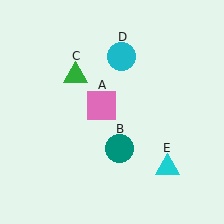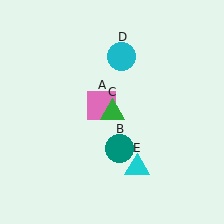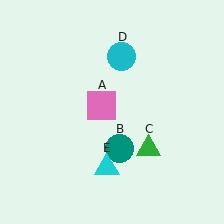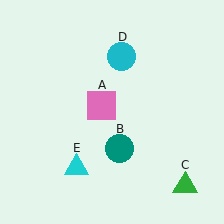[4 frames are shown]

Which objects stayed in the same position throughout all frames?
Pink square (object A) and teal circle (object B) and cyan circle (object D) remained stationary.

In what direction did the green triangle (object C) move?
The green triangle (object C) moved down and to the right.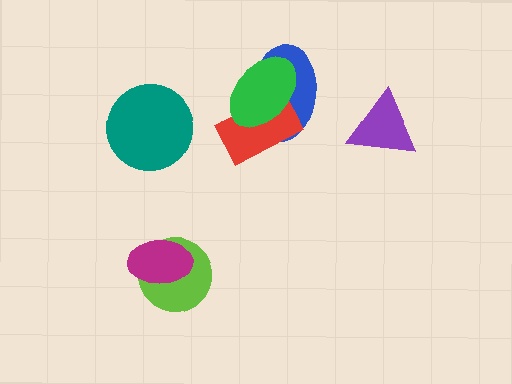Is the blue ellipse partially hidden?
Yes, it is partially covered by another shape.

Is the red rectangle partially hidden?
Yes, it is partially covered by another shape.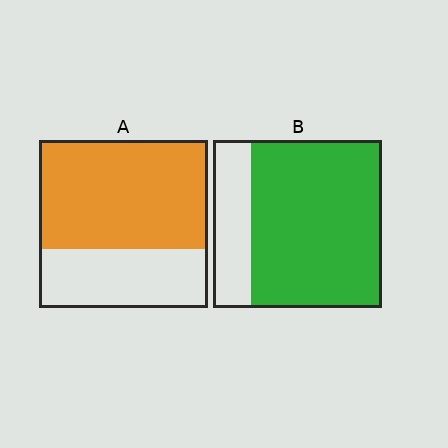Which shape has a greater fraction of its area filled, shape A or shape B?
Shape B.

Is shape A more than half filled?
Yes.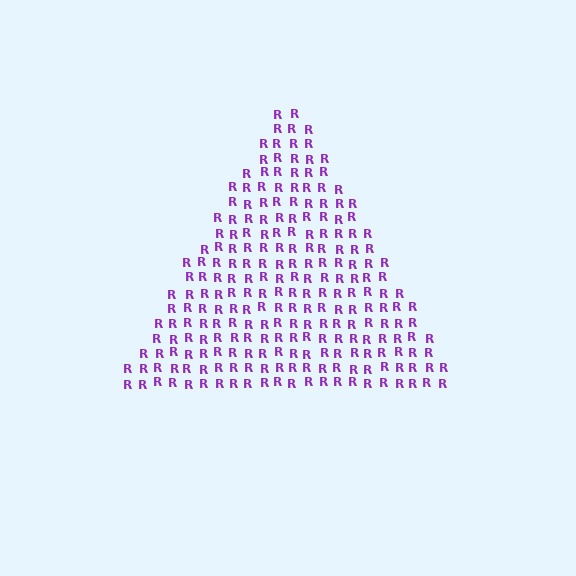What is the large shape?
The large shape is a triangle.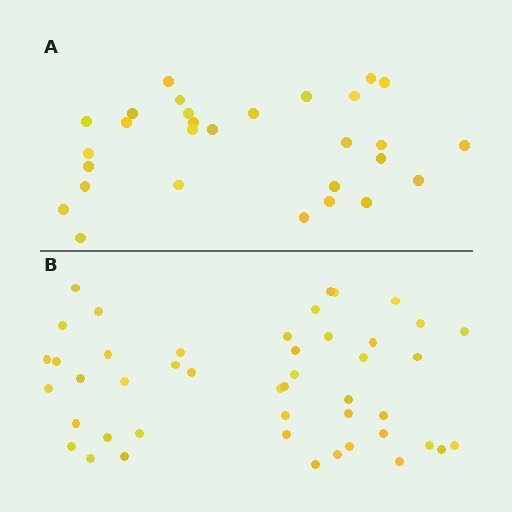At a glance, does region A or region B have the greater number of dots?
Region B (the bottom region) has more dots.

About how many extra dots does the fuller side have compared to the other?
Region B has approximately 15 more dots than region A.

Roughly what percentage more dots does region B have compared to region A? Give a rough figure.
About 60% more.